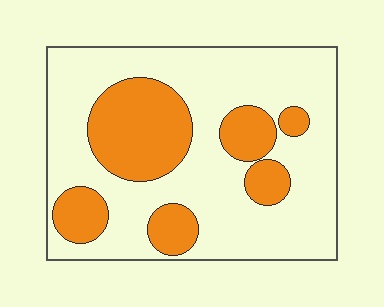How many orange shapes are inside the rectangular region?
6.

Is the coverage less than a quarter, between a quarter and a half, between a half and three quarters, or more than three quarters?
Between a quarter and a half.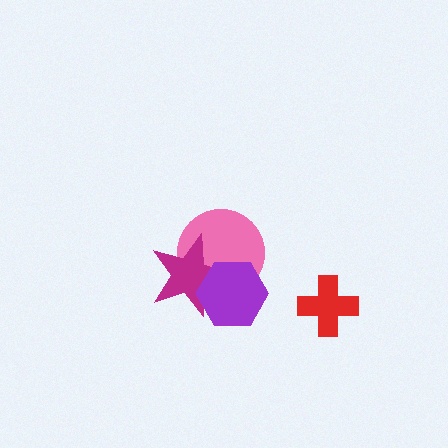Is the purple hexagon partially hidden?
No, no other shape covers it.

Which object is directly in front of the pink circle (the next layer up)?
The magenta star is directly in front of the pink circle.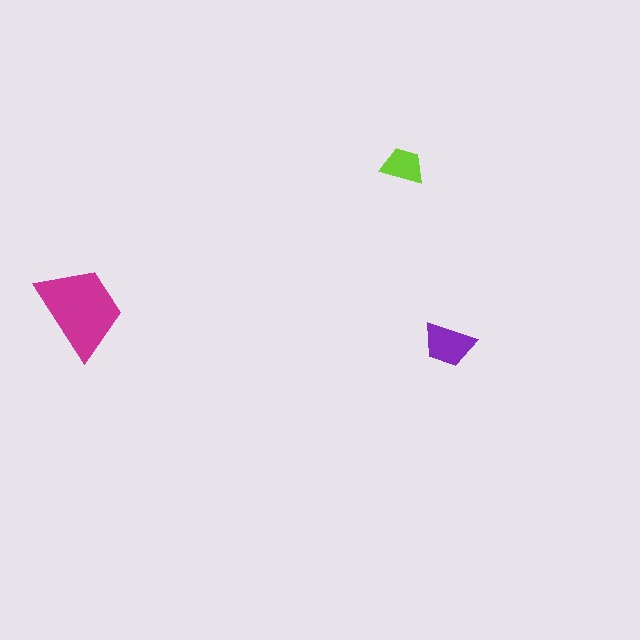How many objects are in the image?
There are 3 objects in the image.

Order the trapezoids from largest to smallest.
the magenta one, the purple one, the lime one.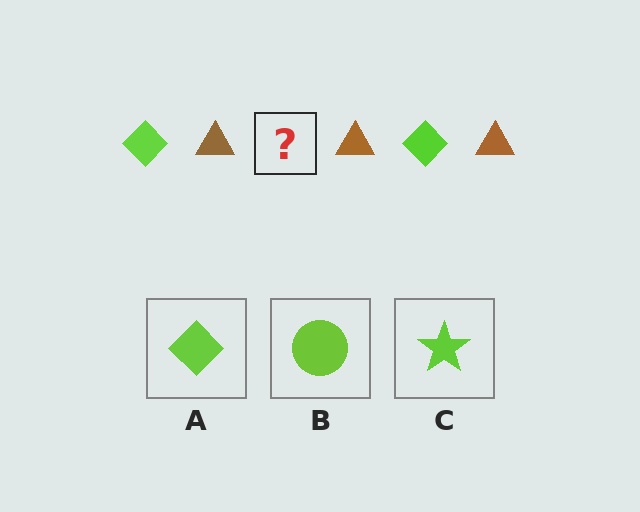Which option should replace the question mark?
Option A.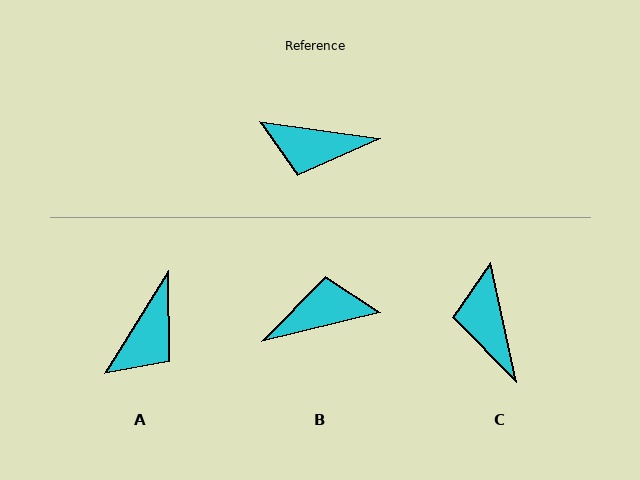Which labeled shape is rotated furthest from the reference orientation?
B, about 158 degrees away.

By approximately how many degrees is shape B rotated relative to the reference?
Approximately 158 degrees clockwise.